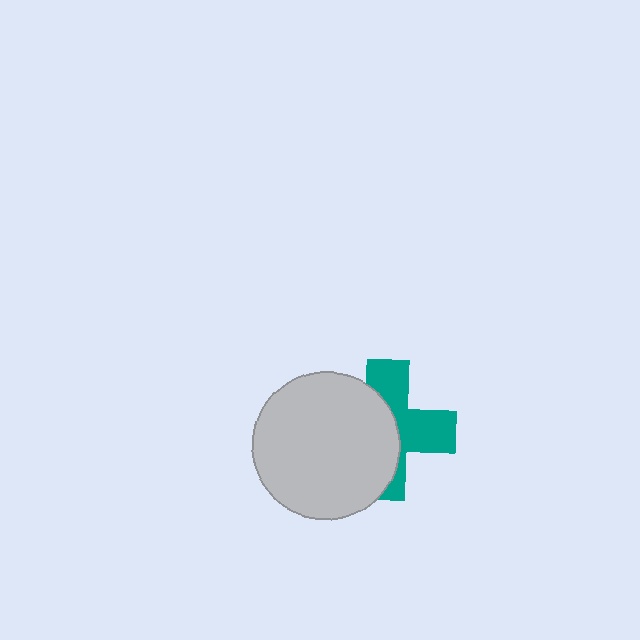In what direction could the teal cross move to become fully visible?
The teal cross could move right. That would shift it out from behind the light gray circle entirely.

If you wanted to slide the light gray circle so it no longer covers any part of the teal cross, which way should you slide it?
Slide it left — that is the most direct way to separate the two shapes.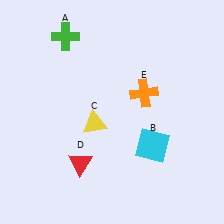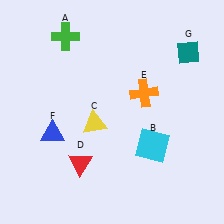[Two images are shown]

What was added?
A blue triangle (F), a teal diamond (G) were added in Image 2.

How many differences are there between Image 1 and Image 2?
There are 2 differences between the two images.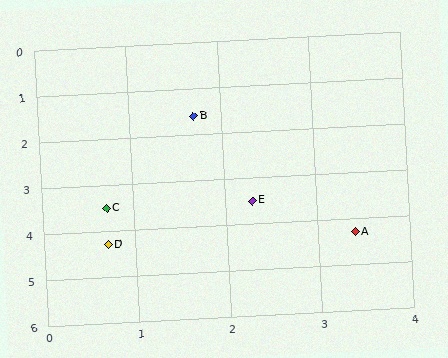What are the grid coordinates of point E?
Point E is at approximately (2.3, 3.5).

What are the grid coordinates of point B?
Point B is at approximately (1.7, 1.6).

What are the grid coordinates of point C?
Point C is at approximately (0.7, 3.5).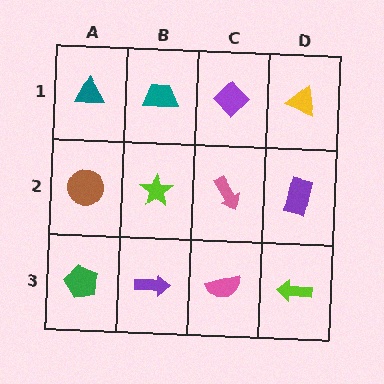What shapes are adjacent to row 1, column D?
A purple rectangle (row 2, column D), a purple diamond (row 1, column C).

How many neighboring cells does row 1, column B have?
3.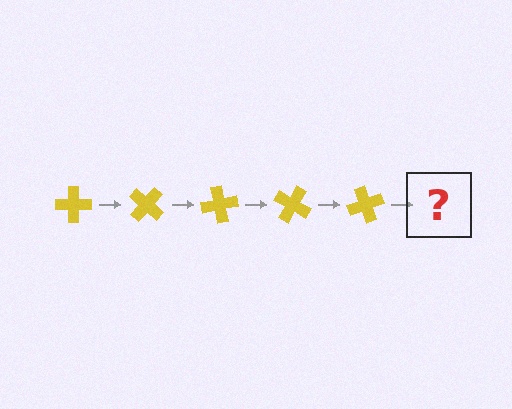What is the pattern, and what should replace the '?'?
The pattern is that the cross rotates 40 degrees each step. The '?' should be a yellow cross rotated 200 degrees.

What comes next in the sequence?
The next element should be a yellow cross rotated 200 degrees.